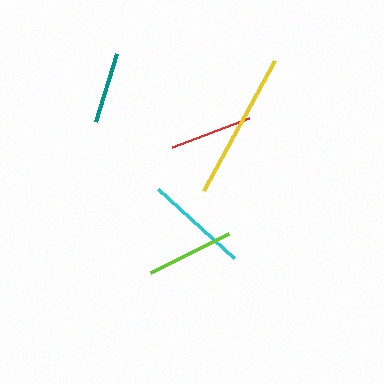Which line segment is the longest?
The yellow line is the longest at approximately 148 pixels.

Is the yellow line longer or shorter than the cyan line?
The yellow line is longer than the cyan line.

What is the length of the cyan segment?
The cyan segment is approximately 103 pixels long.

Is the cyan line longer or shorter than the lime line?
The cyan line is longer than the lime line.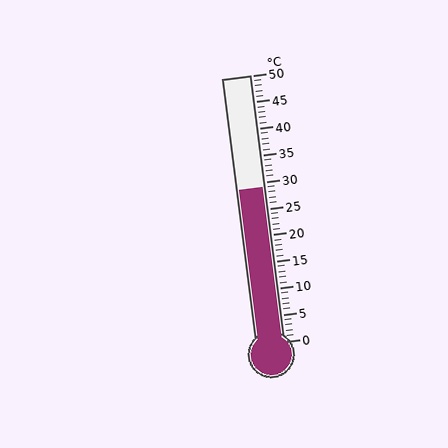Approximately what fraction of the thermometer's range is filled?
The thermometer is filled to approximately 60% of its range.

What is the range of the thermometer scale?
The thermometer scale ranges from 0°C to 50°C.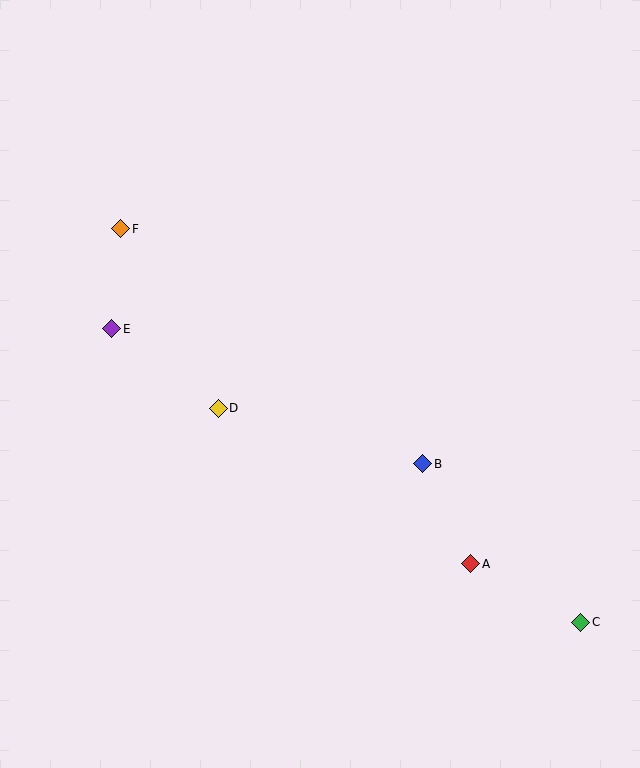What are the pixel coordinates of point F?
Point F is at (121, 229).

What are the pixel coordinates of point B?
Point B is at (423, 464).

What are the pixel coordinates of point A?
Point A is at (471, 564).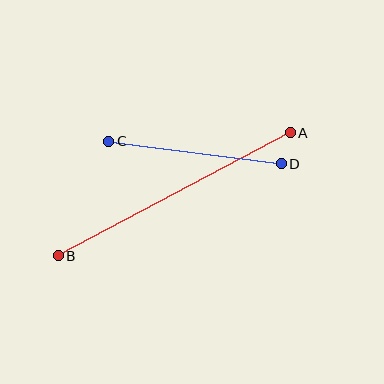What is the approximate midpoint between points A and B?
The midpoint is at approximately (174, 194) pixels.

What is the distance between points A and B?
The distance is approximately 263 pixels.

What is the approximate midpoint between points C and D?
The midpoint is at approximately (195, 152) pixels.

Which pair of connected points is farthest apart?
Points A and B are farthest apart.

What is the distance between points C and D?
The distance is approximately 174 pixels.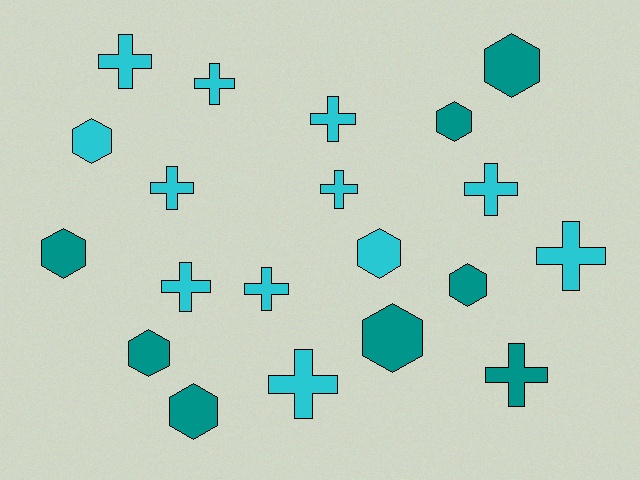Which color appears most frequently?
Cyan, with 12 objects.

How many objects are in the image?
There are 20 objects.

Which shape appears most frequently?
Cross, with 11 objects.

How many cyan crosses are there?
There are 10 cyan crosses.